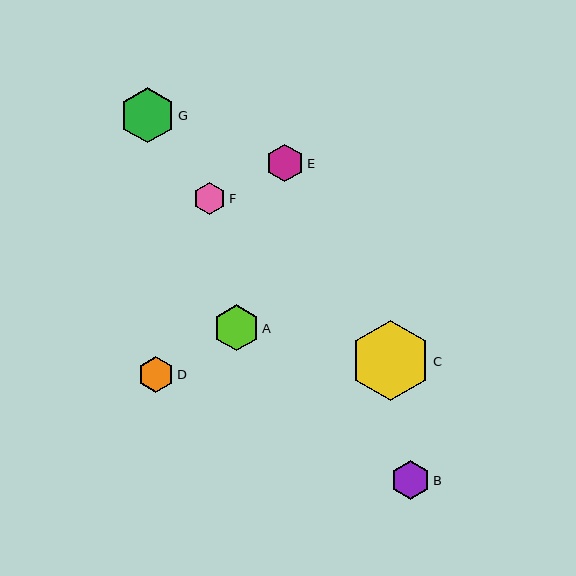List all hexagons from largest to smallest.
From largest to smallest: C, G, A, B, E, D, F.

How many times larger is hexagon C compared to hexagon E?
Hexagon C is approximately 2.1 times the size of hexagon E.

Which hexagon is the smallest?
Hexagon F is the smallest with a size of approximately 33 pixels.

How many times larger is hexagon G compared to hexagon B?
Hexagon G is approximately 1.4 times the size of hexagon B.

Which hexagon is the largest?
Hexagon C is the largest with a size of approximately 80 pixels.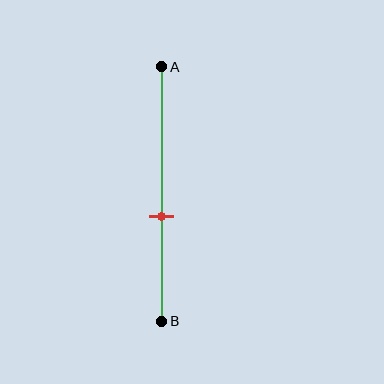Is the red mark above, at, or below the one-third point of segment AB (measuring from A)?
The red mark is below the one-third point of segment AB.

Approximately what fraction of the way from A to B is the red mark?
The red mark is approximately 60% of the way from A to B.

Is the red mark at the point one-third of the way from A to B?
No, the mark is at about 60% from A, not at the 33% one-third point.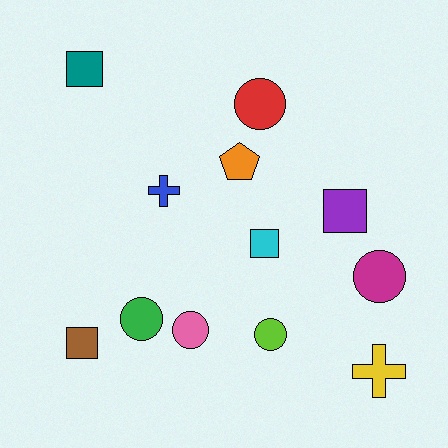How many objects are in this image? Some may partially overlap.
There are 12 objects.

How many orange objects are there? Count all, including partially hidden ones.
There is 1 orange object.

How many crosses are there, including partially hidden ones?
There are 2 crosses.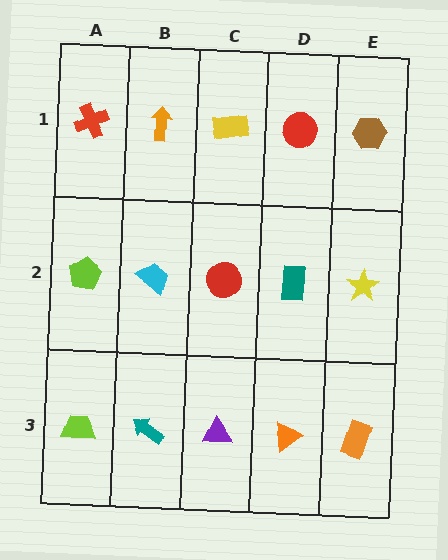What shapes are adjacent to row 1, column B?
A cyan trapezoid (row 2, column B), a red cross (row 1, column A), a yellow rectangle (row 1, column C).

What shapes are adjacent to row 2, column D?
A red circle (row 1, column D), an orange triangle (row 3, column D), a red circle (row 2, column C), a yellow star (row 2, column E).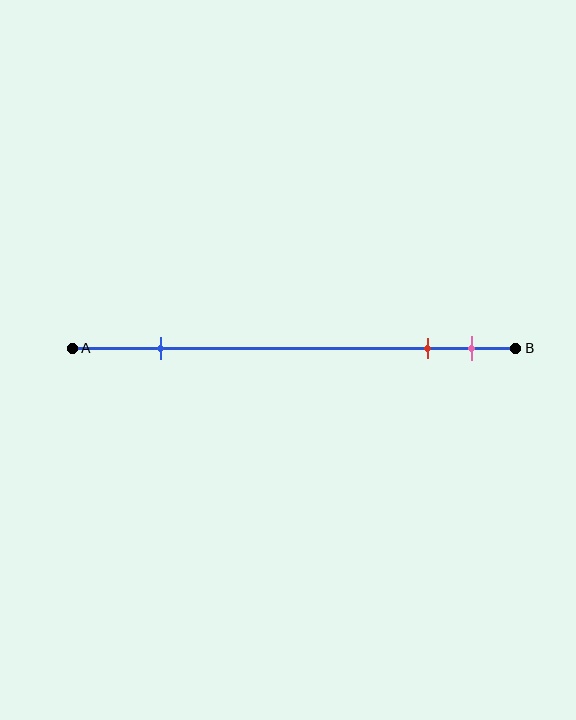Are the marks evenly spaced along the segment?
No, the marks are not evenly spaced.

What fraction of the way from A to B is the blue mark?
The blue mark is approximately 20% (0.2) of the way from A to B.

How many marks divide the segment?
There are 3 marks dividing the segment.